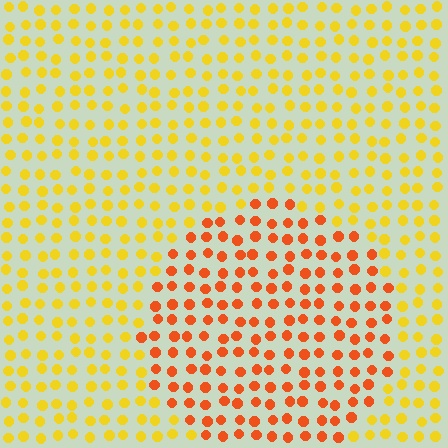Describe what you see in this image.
The image is filled with small yellow elements in a uniform arrangement. A circle-shaped region is visible where the elements are tinted to a slightly different hue, forming a subtle color boundary.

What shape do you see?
I see a circle.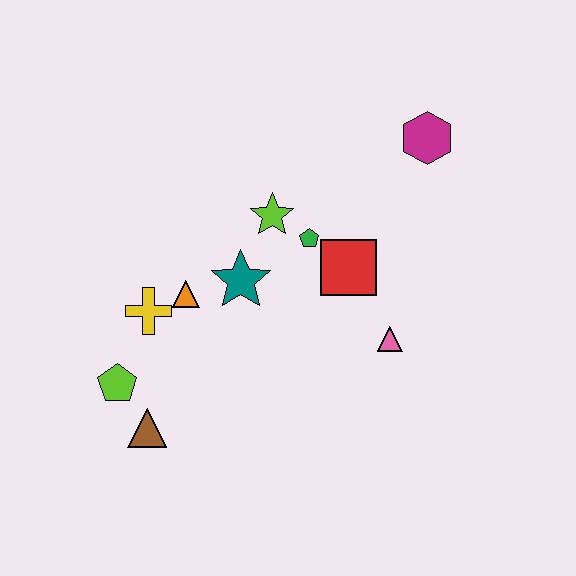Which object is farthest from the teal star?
The magenta hexagon is farthest from the teal star.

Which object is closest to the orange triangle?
The yellow cross is closest to the orange triangle.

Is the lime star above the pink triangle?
Yes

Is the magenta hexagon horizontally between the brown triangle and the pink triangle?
No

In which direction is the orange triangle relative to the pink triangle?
The orange triangle is to the left of the pink triangle.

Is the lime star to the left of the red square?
Yes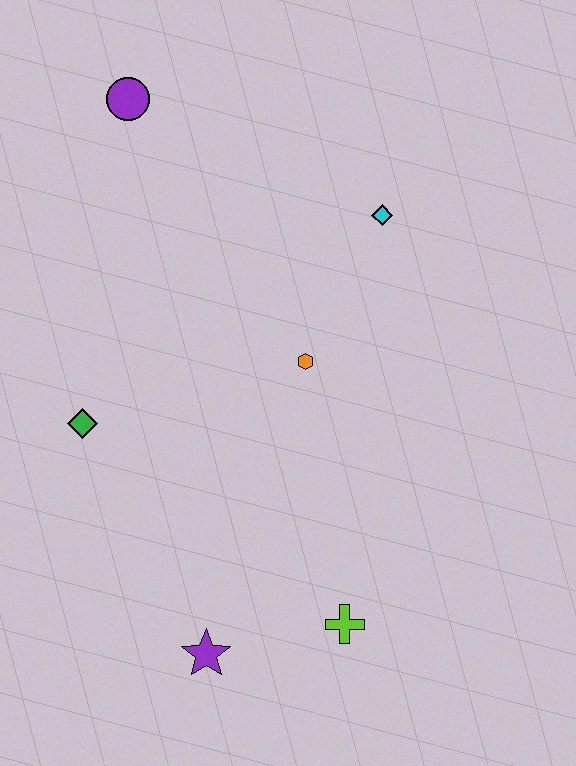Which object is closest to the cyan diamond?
The orange hexagon is closest to the cyan diamond.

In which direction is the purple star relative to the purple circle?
The purple star is below the purple circle.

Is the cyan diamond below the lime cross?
No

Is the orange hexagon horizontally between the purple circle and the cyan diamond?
Yes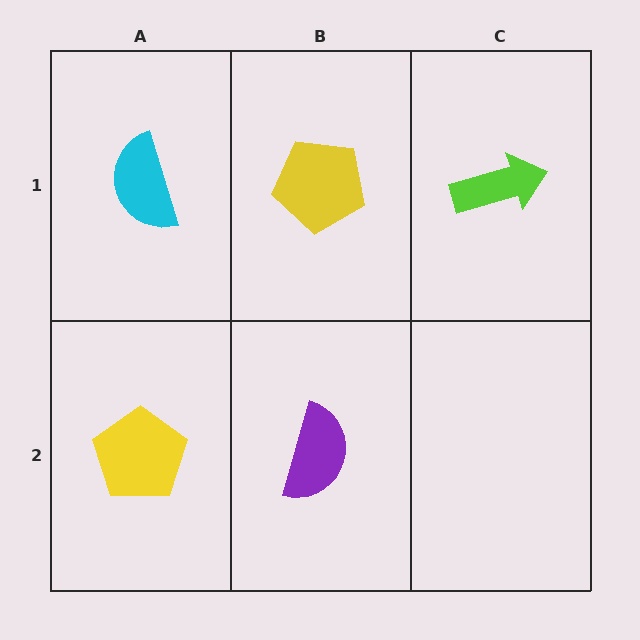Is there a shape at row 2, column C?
No, that cell is empty.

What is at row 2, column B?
A purple semicircle.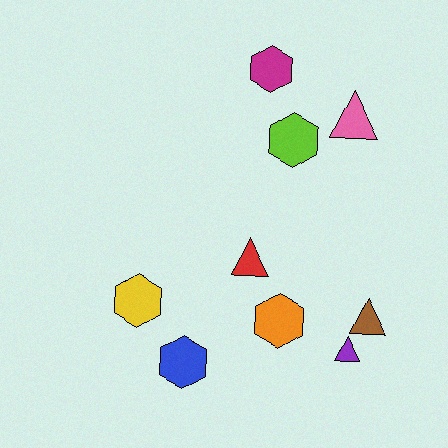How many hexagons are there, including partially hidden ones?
There are 5 hexagons.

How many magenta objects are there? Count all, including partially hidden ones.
There is 1 magenta object.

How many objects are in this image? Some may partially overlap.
There are 9 objects.